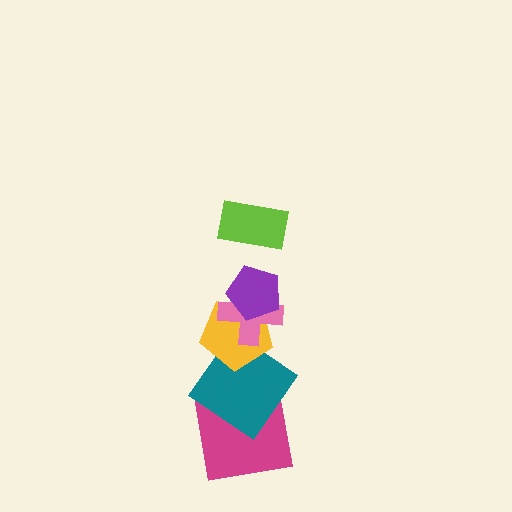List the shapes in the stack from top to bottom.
From top to bottom: the lime rectangle, the purple pentagon, the pink cross, the yellow pentagon, the teal diamond, the magenta square.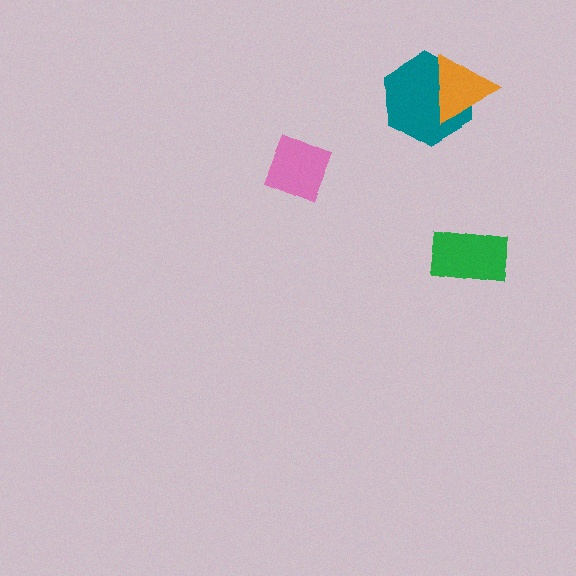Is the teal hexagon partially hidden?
Yes, it is partially covered by another shape.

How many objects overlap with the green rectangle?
0 objects overlap with the green rectangle.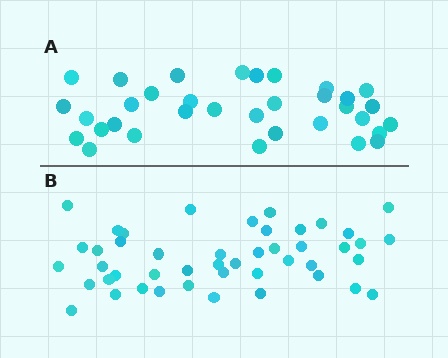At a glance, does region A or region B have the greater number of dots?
Region B (the bottom region) has more dots.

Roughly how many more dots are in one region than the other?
Region B has roughly 12 or so more dots than region A.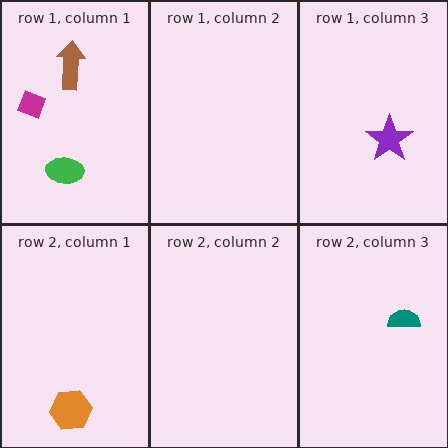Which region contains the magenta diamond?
The row 1, column 1 region.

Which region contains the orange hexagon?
The row 2, column 1 region.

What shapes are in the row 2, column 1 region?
The orange hexagon.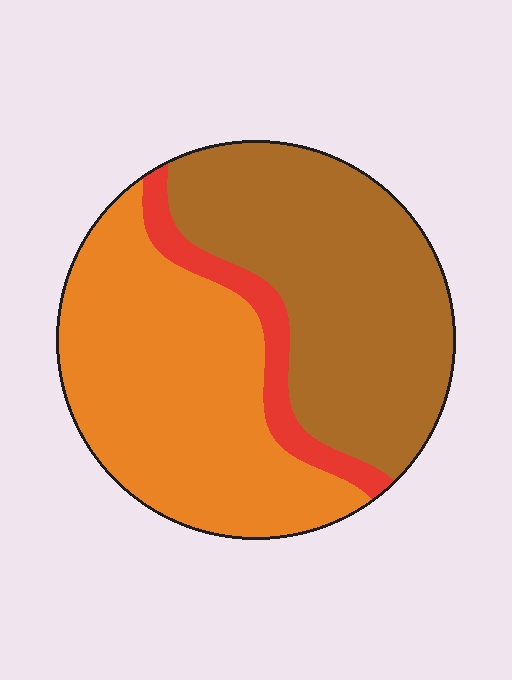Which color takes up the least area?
Red, at roughly 10%.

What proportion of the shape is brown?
Brown covers 45% of the shape.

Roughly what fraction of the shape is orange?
Orange covers roughly 45% of the shape.